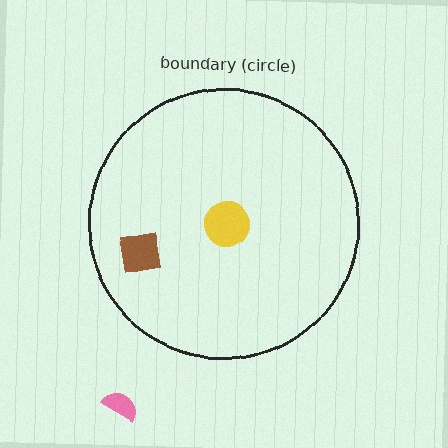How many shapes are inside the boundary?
3 inside, 1 outside.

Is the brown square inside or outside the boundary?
Inside.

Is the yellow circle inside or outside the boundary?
Inside.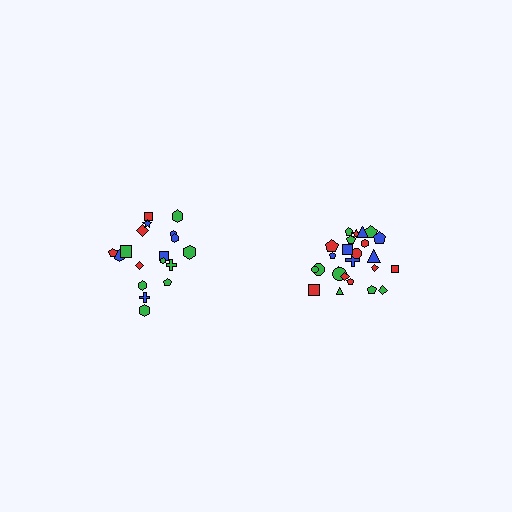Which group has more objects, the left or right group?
The right group.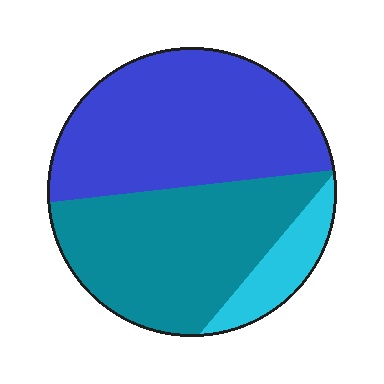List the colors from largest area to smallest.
From largest to smallest: blue, teal, cyan.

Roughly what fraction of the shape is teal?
Teal covers 42% of the shape.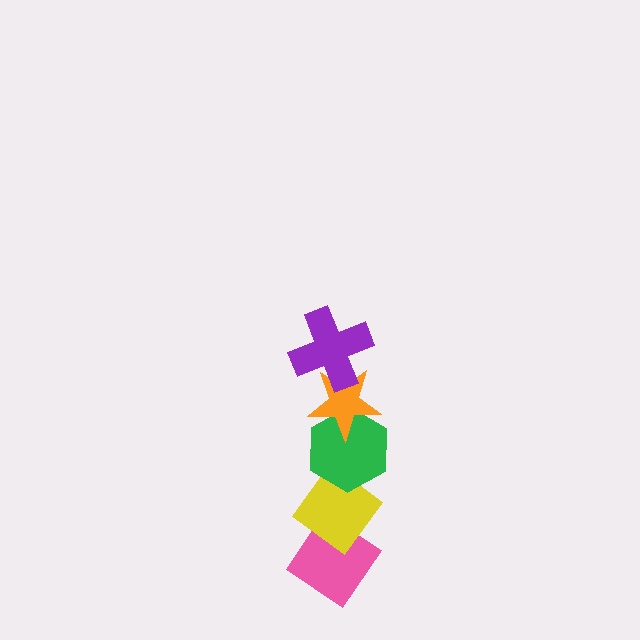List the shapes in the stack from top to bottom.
From top to bottom: the purple cross, the orange star, the green hexagon, the yellow diamond, the pink diamond.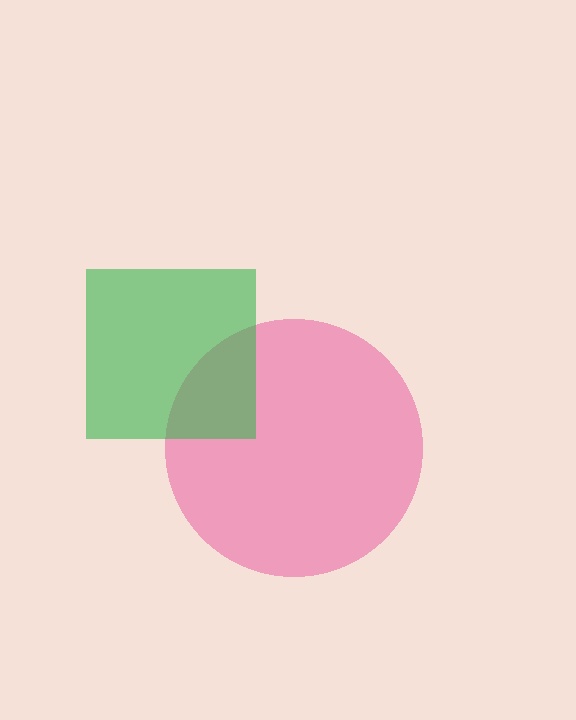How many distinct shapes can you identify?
There are 2 distinct shapes: a pink circle, a green square.